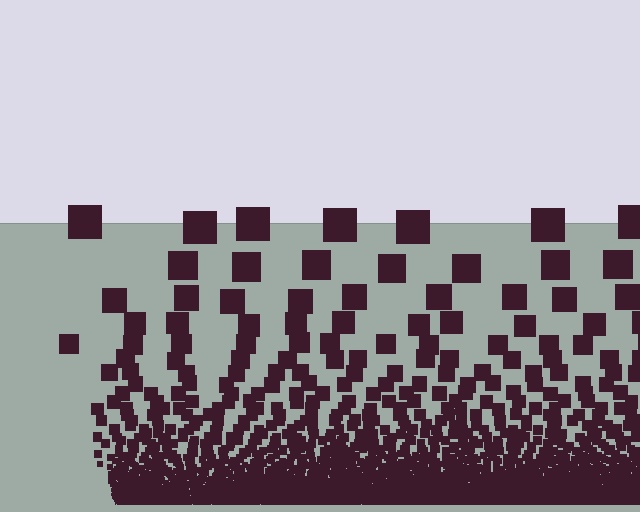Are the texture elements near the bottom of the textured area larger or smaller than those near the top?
Smaller. The gradient is inverted — elements near the bottom are smaller and denser.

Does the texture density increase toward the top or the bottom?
Density increases toward the bottom.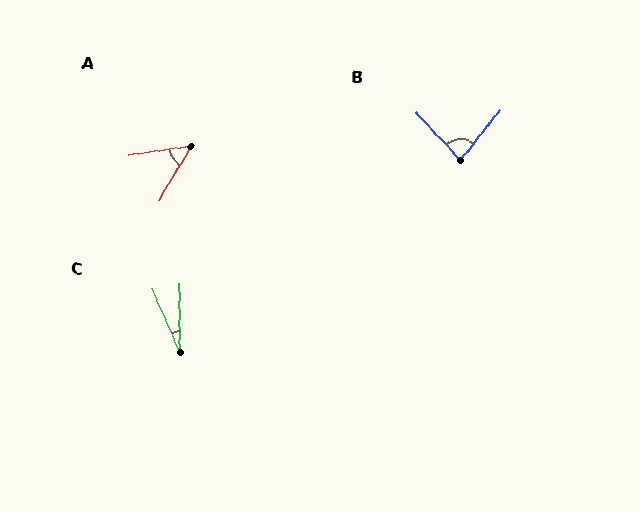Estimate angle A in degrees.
Approximately 51 degrees.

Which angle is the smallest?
C, at approximately 23 degrees.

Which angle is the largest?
B, at approximately 82 degrees.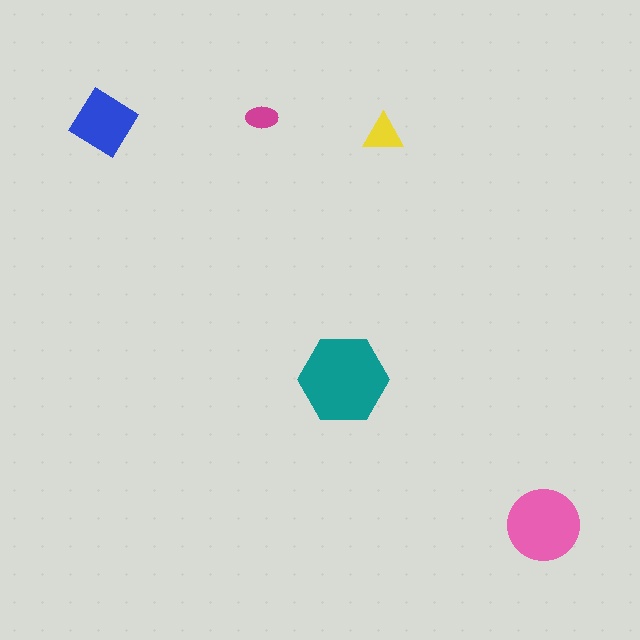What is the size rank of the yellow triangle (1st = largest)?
4th.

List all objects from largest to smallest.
The teal hexagon, the pink circle, the blue diamond, the yellow triangle, the magenta ellipse.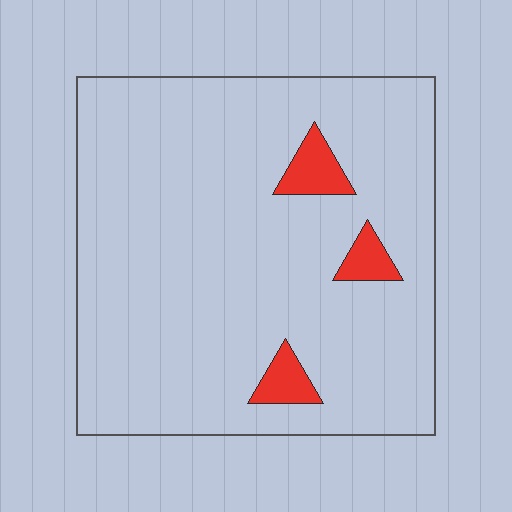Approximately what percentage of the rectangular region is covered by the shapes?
Approximately 5%.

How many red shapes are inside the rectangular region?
3.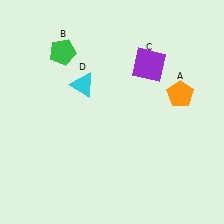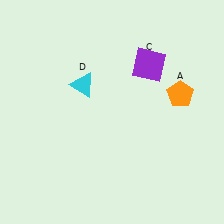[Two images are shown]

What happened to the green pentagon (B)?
The green pentagon (B) was removed in Image 2. It was in the top-left area of Image 1.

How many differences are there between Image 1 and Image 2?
There is 1 difference between the two images.